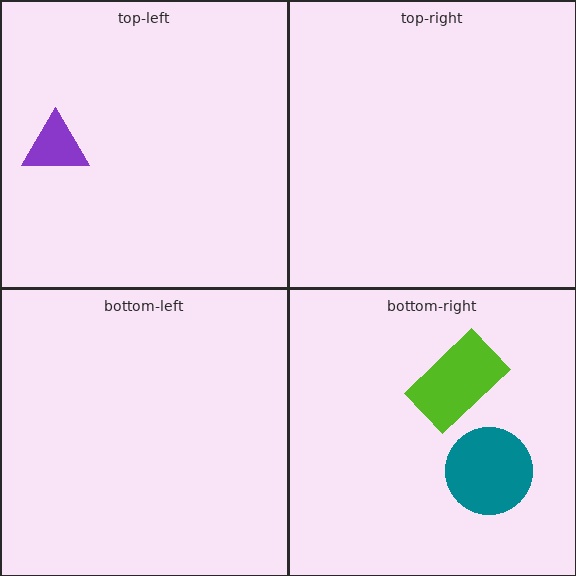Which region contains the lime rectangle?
The bottom-right region.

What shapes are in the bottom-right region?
The teal circle, the lime rectangle.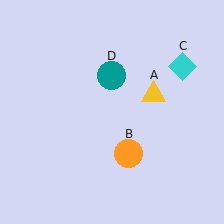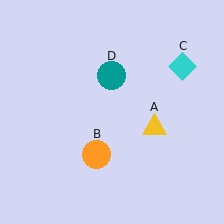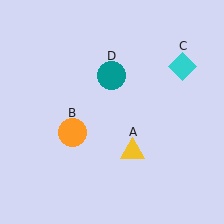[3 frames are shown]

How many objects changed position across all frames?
2 objects changed position: yellow triangle (object A), orange circle (object B).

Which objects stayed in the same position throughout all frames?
Cyan diamond (object C) and teal circle (object D) remained stationary.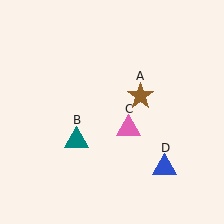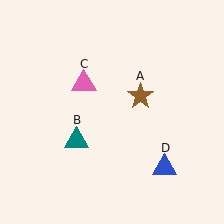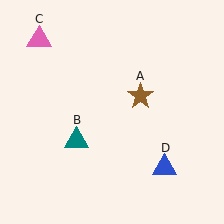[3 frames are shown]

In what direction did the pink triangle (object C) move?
The pink triangle (object C) moved up and to the left.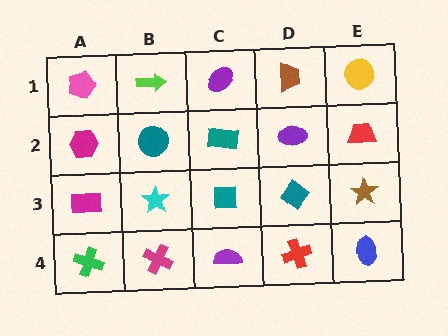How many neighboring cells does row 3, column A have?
3.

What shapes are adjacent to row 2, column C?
A purple ellipse (row 1, column C), a teal square (row 3, column C), a teal circle (row 2, column B), a purple ellipse (row 2, column D).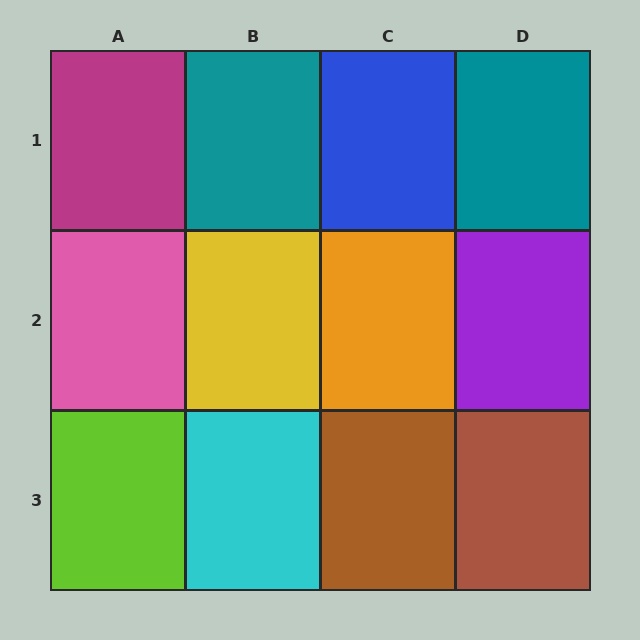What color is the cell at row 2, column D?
Purple.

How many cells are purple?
1 cell is purple.